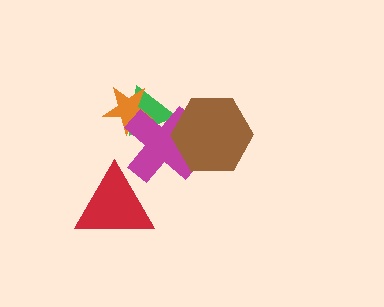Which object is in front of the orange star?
The magenta cross is in front of the orange star.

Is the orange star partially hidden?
Yes, it is partially covered by another shape.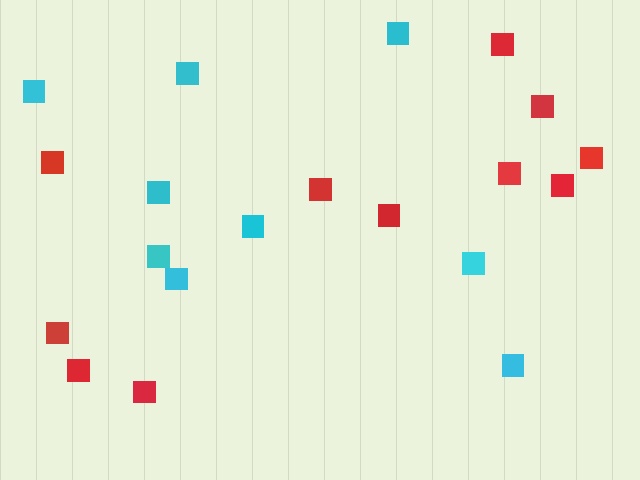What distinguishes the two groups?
There are 2 groups: one group of cyan squares (9) and one group of red squares (11).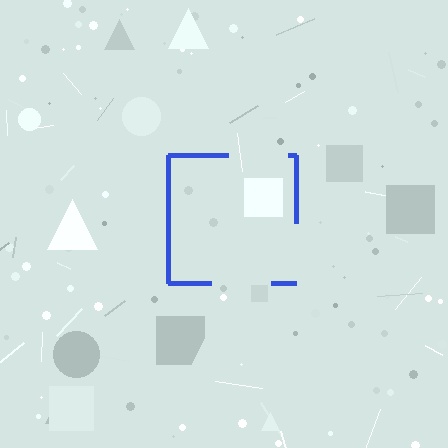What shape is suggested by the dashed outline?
The dashed outline suggests a square.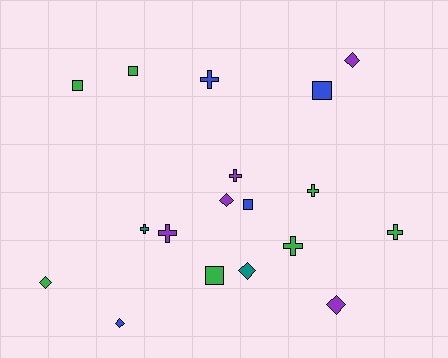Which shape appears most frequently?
Cross, with 7 objects.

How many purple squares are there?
There are no purple squares.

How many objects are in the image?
There are 18 objects.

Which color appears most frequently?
Green, with 7 objects.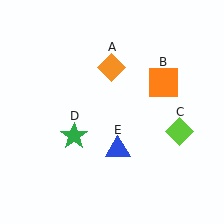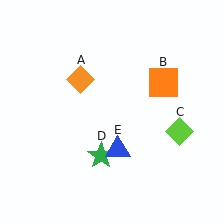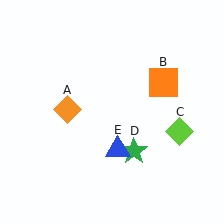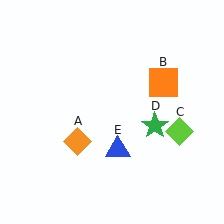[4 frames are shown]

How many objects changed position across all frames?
2 objects changed position: orange diamond (object A), green star (object D).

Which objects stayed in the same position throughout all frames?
Orange square (object B) and lime diamond (object C) and blue triangle (object E) remained stationary.